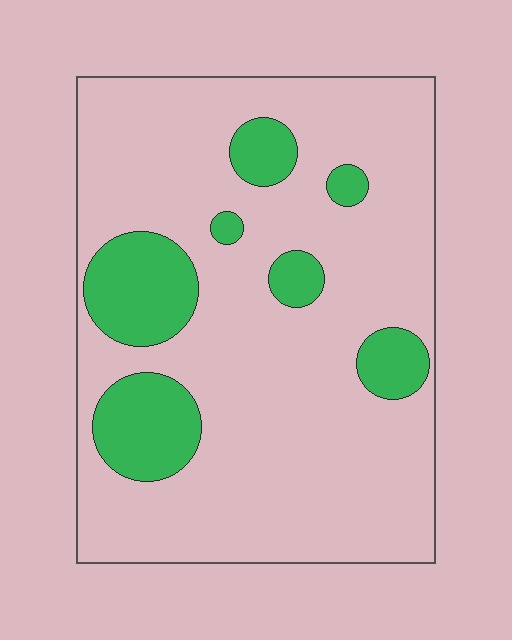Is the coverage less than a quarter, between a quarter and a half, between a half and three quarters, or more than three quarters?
Less than a quarter.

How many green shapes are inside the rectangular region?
7.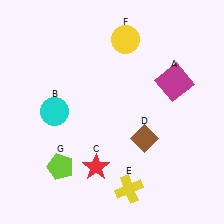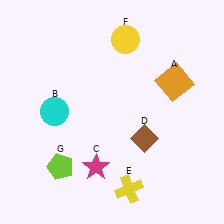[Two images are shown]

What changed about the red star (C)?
In Image 1, C is red. In Image 2, it changed to magenta.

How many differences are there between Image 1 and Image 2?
There are 2 differences between the two images.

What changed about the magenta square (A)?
In Image 1, A is magenta. In Image 2, it changed to orange.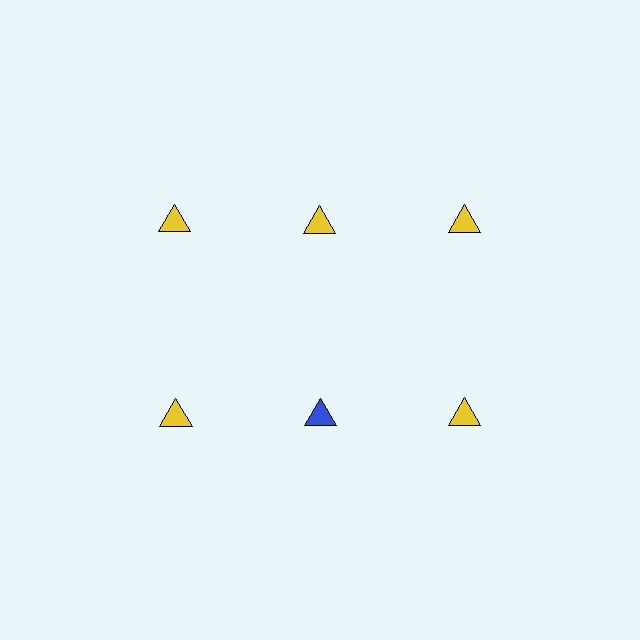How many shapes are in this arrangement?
There are 6 shapes arranged in a grid pattern.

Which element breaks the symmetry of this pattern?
The blue triangle in the second row, second from left column breaks the symmetry. All other shapes are yellow triangles.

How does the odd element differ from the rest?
It has a different color: blue instead of yellow.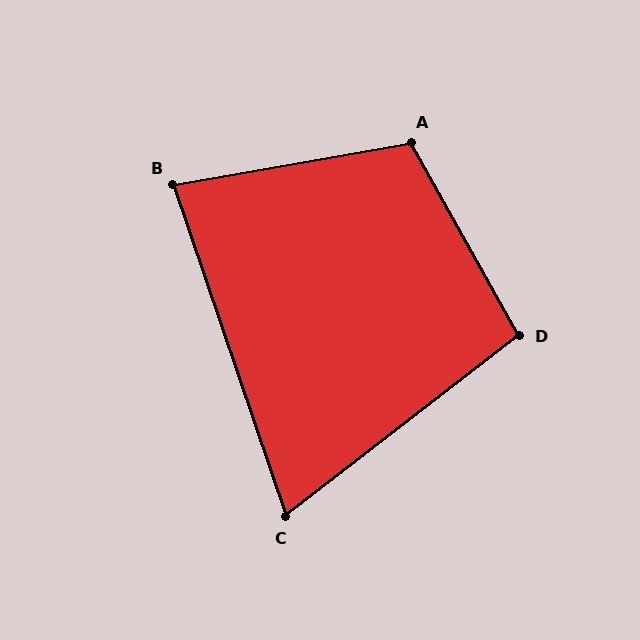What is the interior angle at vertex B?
Approximately 81 degrees (acute).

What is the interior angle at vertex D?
Approximately 99 degrees (obtuse).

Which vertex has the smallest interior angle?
C, at approximately 71 degrees.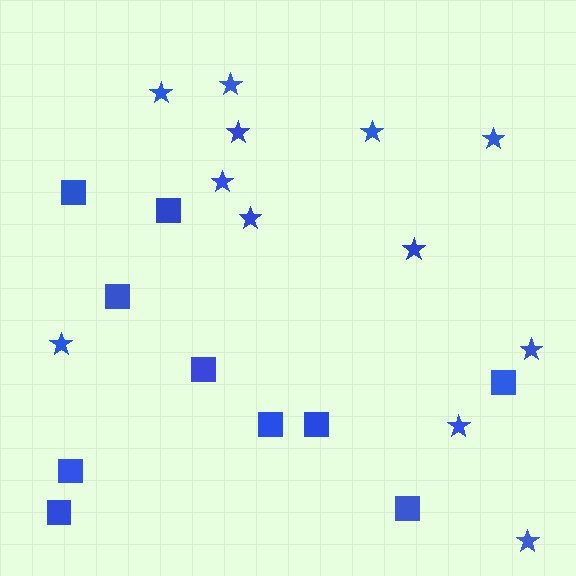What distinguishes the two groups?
There are 2 groups: one group of stars (12) and one group of squares (10).